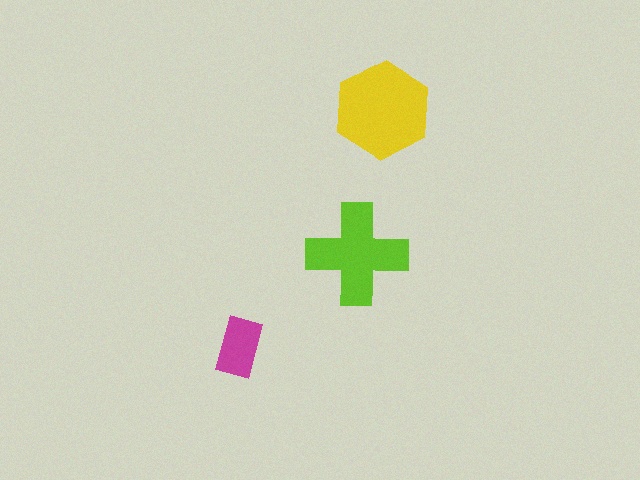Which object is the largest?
The yellow hexagon.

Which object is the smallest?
The magenta rectangle.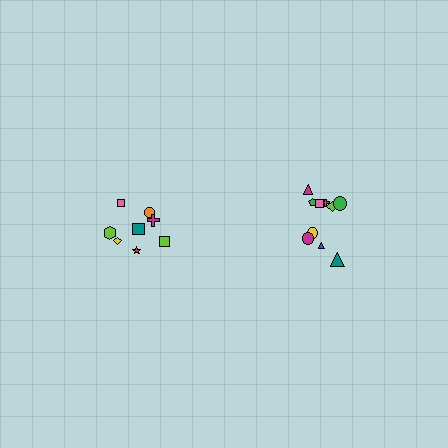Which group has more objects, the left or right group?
The right group.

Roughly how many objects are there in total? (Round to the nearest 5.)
Roughly 20 objects in total.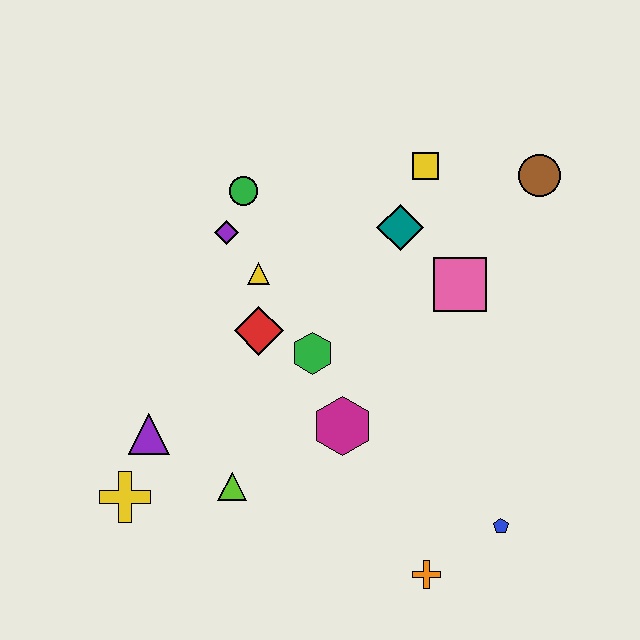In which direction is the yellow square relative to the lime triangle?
The yellow square is above the lime triangle.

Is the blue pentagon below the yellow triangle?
Yes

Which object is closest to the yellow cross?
The purple triangle is closest to the yellow cross.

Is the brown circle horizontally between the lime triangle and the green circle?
No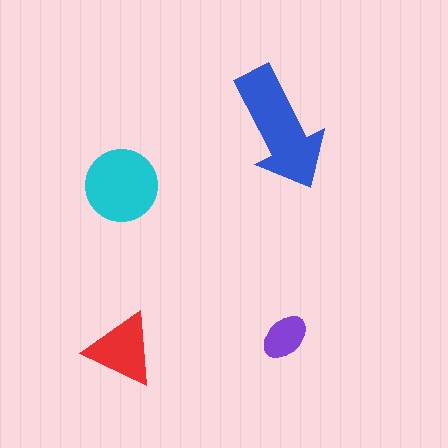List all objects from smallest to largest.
The purple ellipse, the red triangle, the cyan circle, the blue arrow.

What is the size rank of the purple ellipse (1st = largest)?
4th.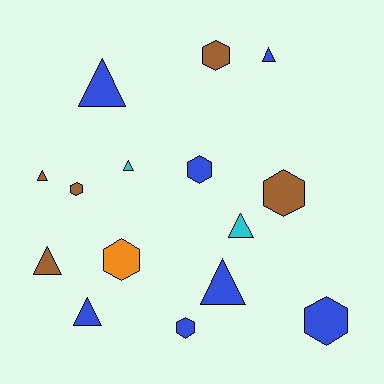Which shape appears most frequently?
Triangle, with 8 objects.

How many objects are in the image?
There are 15 objects.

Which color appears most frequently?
Blue, with 7 objects.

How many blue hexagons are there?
There are 3 blue hexagons.